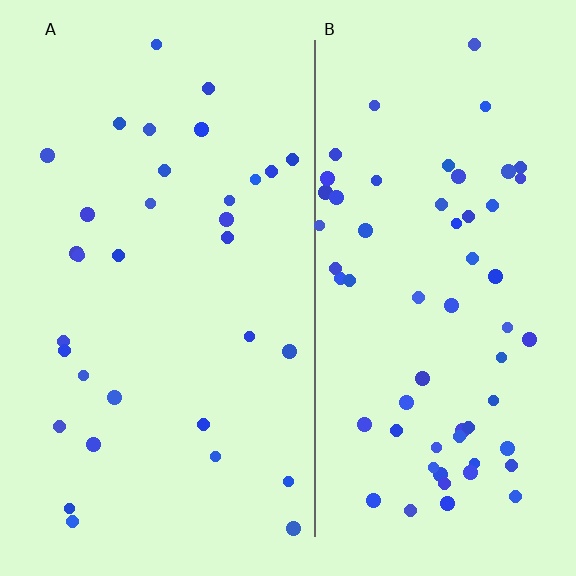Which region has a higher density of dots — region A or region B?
B (the right).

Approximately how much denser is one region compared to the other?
Approximately 1.9× — region B over region A.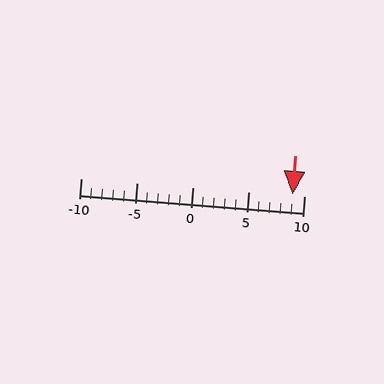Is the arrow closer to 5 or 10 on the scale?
The arrow is closer to 10.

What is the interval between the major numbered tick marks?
The major tick marks are spaced 5 units apart.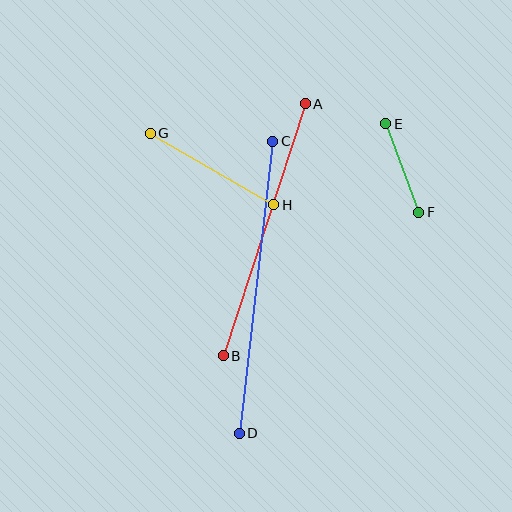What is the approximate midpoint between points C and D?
The midpoint is at approximately (256, 287) pixels.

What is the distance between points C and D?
The distance is approximately 294 pixels.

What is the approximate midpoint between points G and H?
The midpoint is at approximately (212, 169) pixels.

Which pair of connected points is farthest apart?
Points C and D are farthest apart.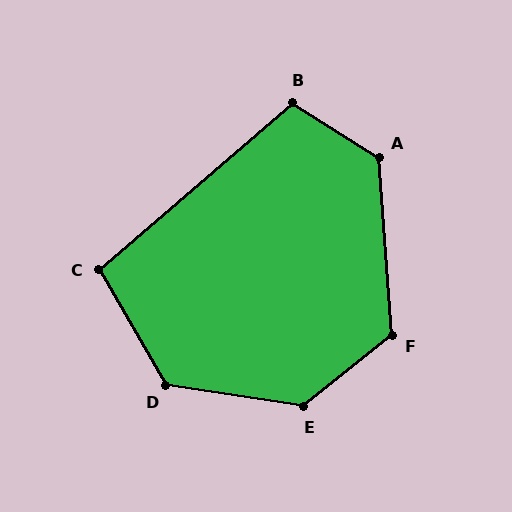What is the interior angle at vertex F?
Approximately 125 degrees (obtuse).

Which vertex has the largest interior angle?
E, at approximately 133 degrees.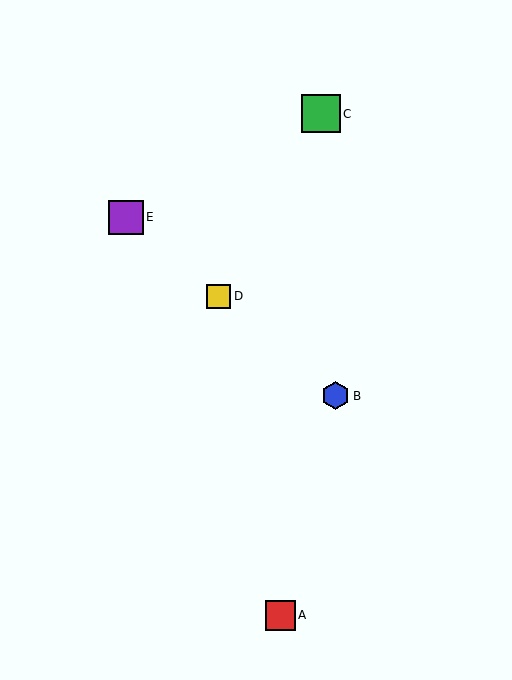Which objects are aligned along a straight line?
Objects B, D, E are aligned along a straight line.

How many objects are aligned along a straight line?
3 objects (B, D, E) are aligned along a straight line.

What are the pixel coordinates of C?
Object C is at (321, 114).